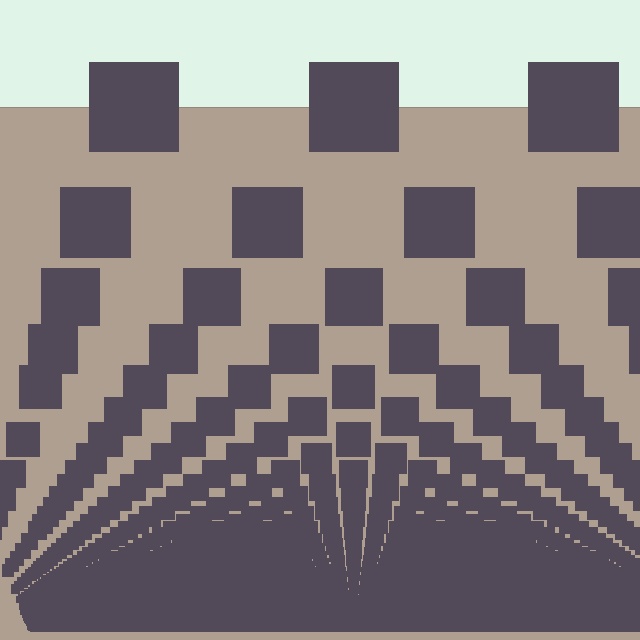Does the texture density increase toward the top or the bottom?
Density increases toward the bottom.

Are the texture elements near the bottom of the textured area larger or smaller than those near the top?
Smaller. The gradient is inverted — elements near the bottom are smaller and denser.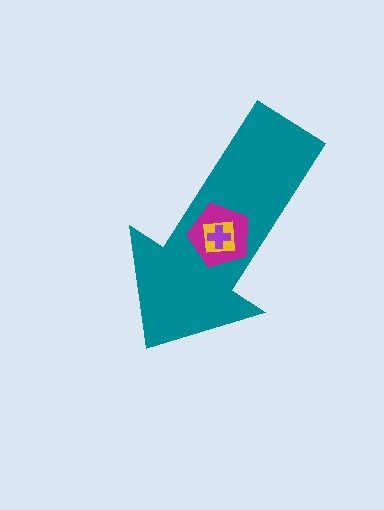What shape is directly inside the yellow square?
The purple cross.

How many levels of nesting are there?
4.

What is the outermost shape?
The teal arrow.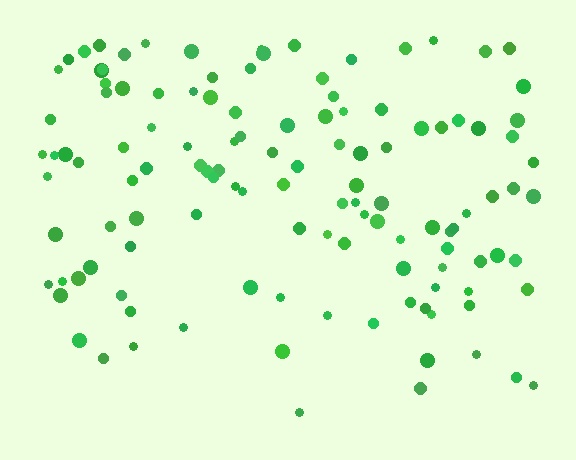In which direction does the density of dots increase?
From bottom to top, with the top side densest.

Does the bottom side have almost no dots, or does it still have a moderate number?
Still a moderate number, just noticeably fewer than the top.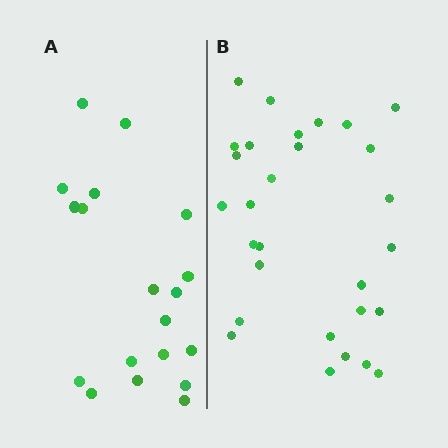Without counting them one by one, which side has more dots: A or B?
Region B (the right region) has more dots.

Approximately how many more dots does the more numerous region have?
Region B has roughly 10 or so more dots than region A.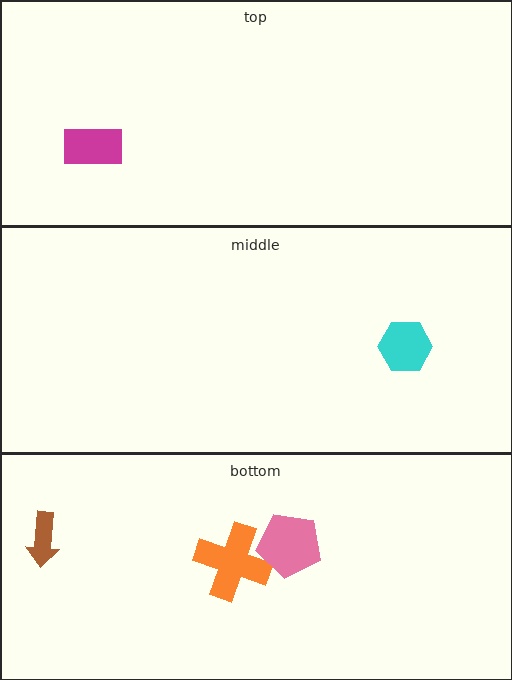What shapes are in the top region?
The magenta rectangle.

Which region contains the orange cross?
The bottom region.